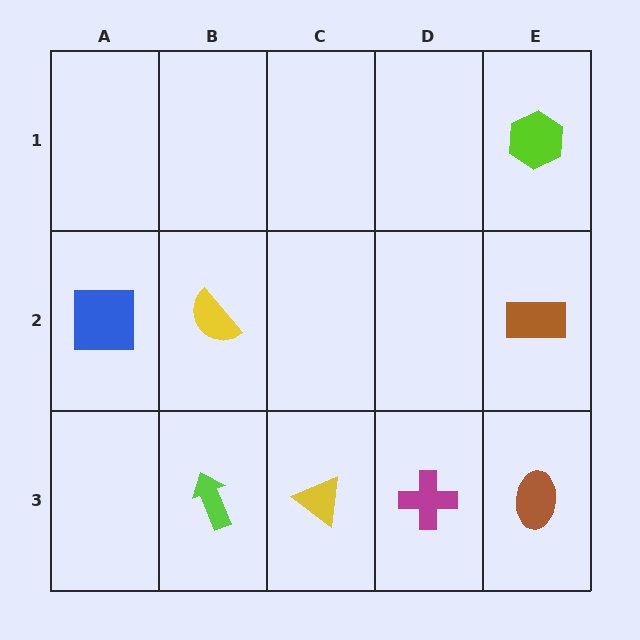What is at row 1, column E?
A lime hexagon.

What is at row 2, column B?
A yellow semicircle.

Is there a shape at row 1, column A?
No, that cell is empty.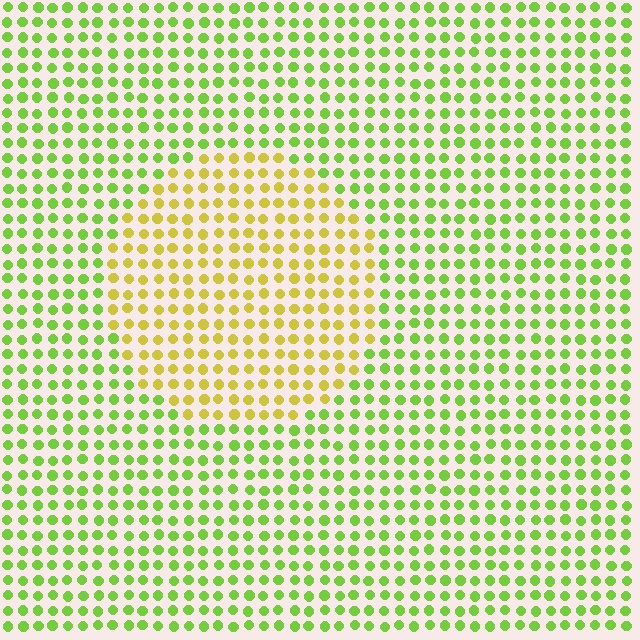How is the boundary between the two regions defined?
The boundary is defined purely by a slight shift in hue (about 41 degrees). Spacing, size, and orientation are identical on both sides.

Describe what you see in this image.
The image is filled with small lime elements in a uniform arrangement. A circle-shaped region is visible where the elements are tinted to a slightly different hue, forming a subtle color boundary.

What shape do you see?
I see a circle.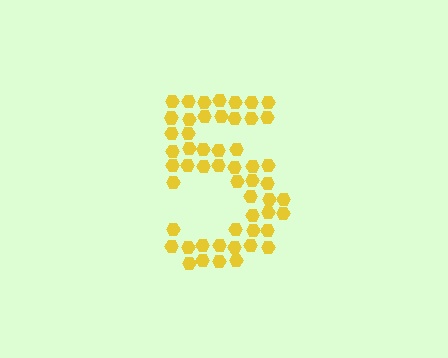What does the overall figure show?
The overall figure shows the digit 5.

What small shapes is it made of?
It is made of small hexagons.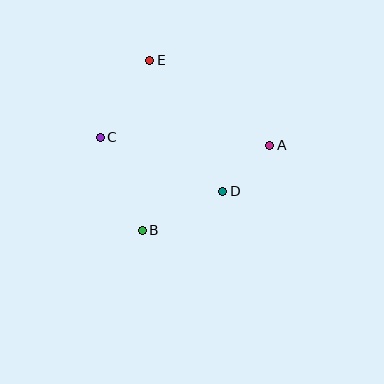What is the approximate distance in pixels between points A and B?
The distance between A and B is approximately 153 pixels.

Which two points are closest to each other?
Points A and D are closest to each other.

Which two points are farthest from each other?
Points B and E are farthest from each other.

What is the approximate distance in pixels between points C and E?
The distance between C and E is approximately 92 pixels.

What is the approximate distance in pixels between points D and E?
The distance between D and E is approximately 150 pixels.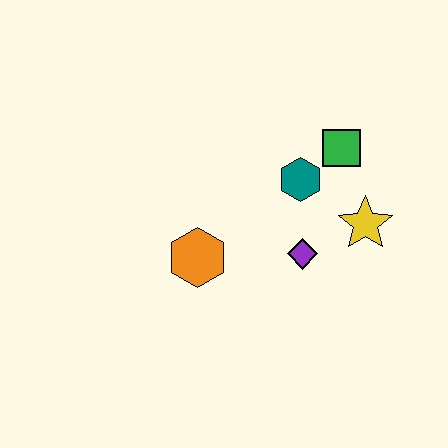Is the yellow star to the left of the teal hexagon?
No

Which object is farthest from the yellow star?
The orange hexagon is farthest from the yellow star.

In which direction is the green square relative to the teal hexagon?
The green square is to the right of the teal hexagon.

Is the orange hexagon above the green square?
No